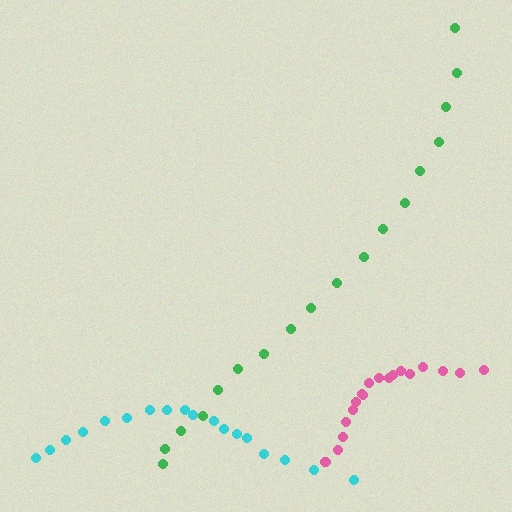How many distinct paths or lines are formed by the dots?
There are 3 distinct paths.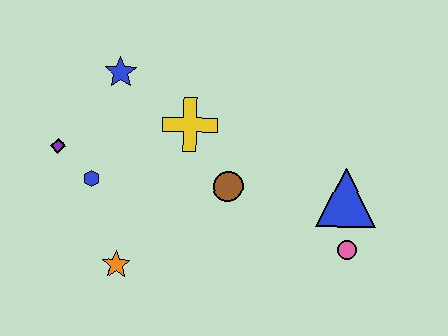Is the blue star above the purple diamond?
Yes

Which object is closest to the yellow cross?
The brown circle is closest to the yellow cross.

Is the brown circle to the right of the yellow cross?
Yes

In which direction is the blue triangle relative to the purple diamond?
The blue triangle is to the right of the purple diamond.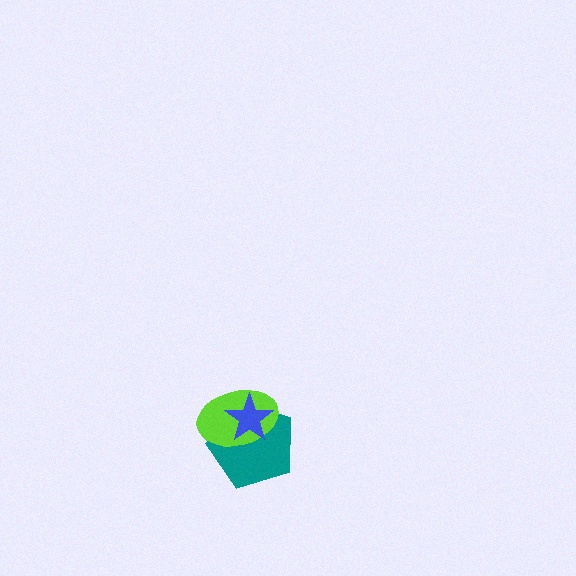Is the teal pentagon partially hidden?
Yes, it is partially covered by another shape.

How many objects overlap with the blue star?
2 objects overlap with the blue star.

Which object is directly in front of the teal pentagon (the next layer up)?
The lime ellipse is directly in front of the teal pentagon.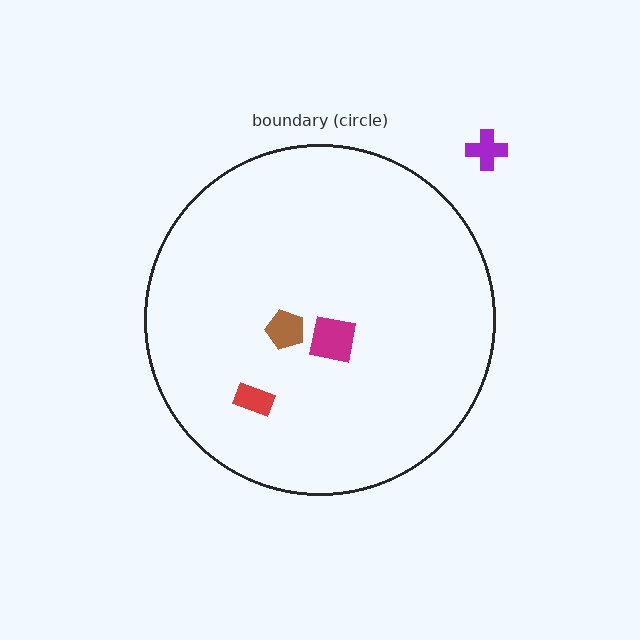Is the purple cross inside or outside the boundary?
Outside.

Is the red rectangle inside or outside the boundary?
Inside.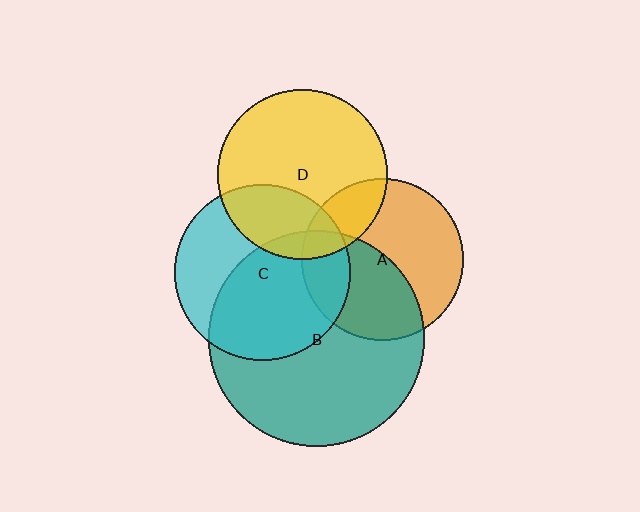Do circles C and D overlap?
Yes.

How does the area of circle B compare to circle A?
Approximately 1.8 times.